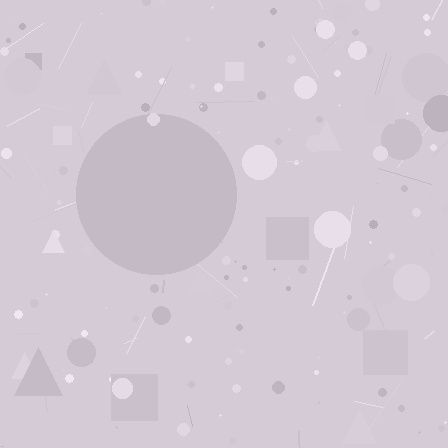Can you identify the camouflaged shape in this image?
The camouflaged shape is a circle.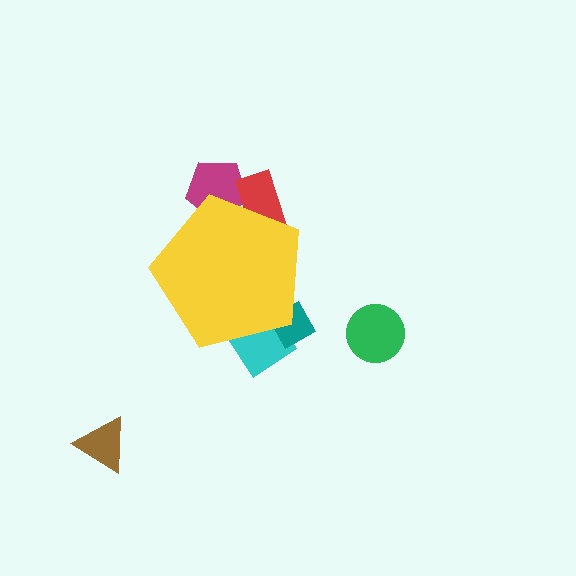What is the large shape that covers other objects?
A yellow pentagon.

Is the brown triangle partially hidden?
No, the brown triangle is fully visible.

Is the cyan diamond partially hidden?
Yes, the cyan diamond is partially hidden behind the yellow pentagon.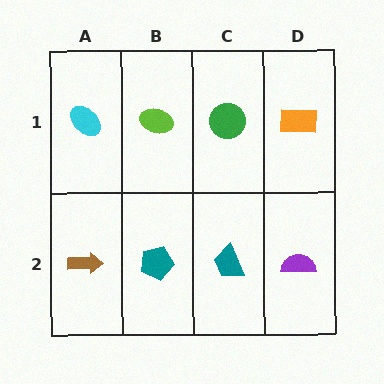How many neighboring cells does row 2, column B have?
3.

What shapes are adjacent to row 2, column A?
A cyan ellipse (row 1, column A), a teal pentagon (row 2, column B).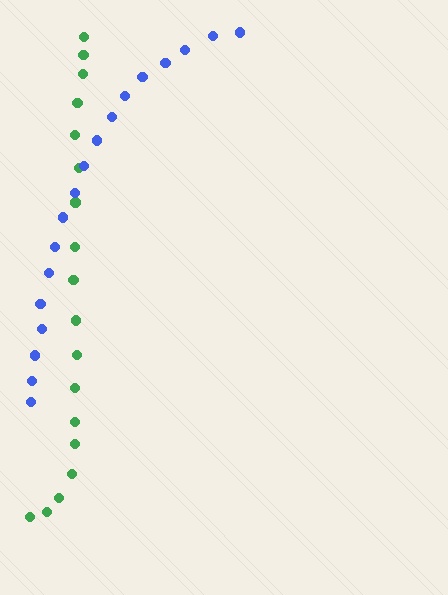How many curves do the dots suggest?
There are 2 distinct paths.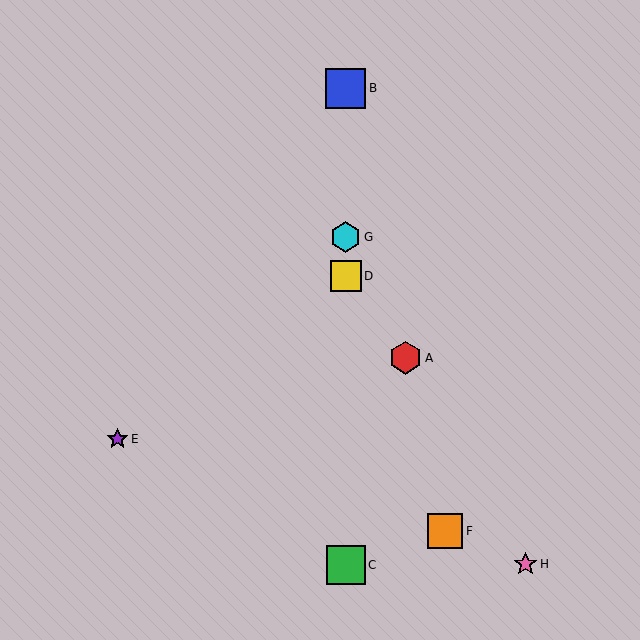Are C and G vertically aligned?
Yes, both are at x≈346.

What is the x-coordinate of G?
Object G is at x≈346.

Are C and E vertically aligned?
No, C is at x≈346 and E is at x≈118.